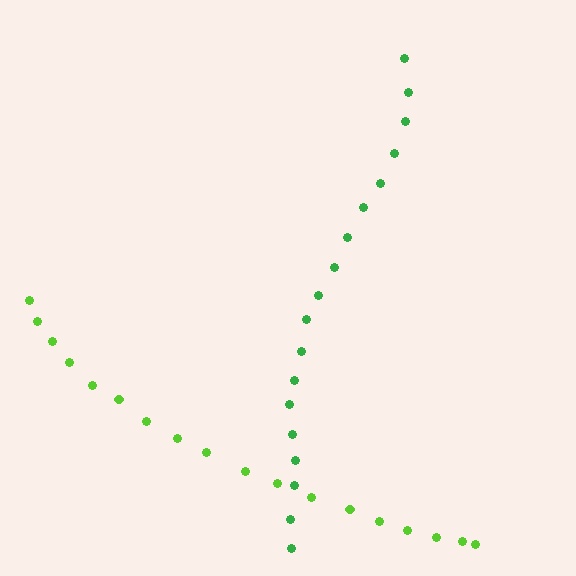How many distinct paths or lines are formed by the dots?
There are 2 distinct paths.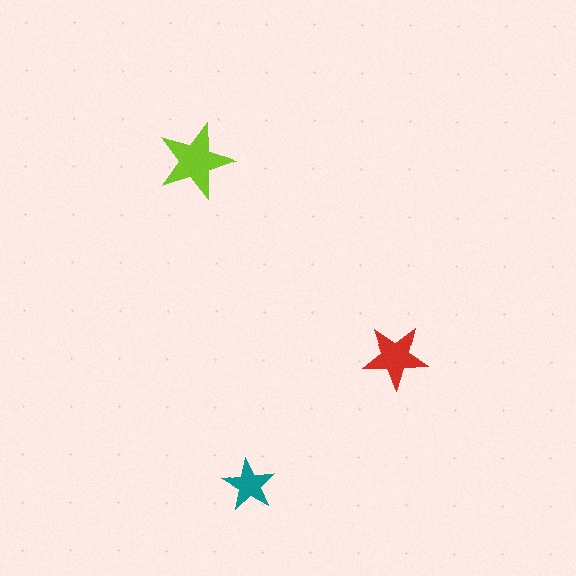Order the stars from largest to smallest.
the lime one, the red one, the teal one.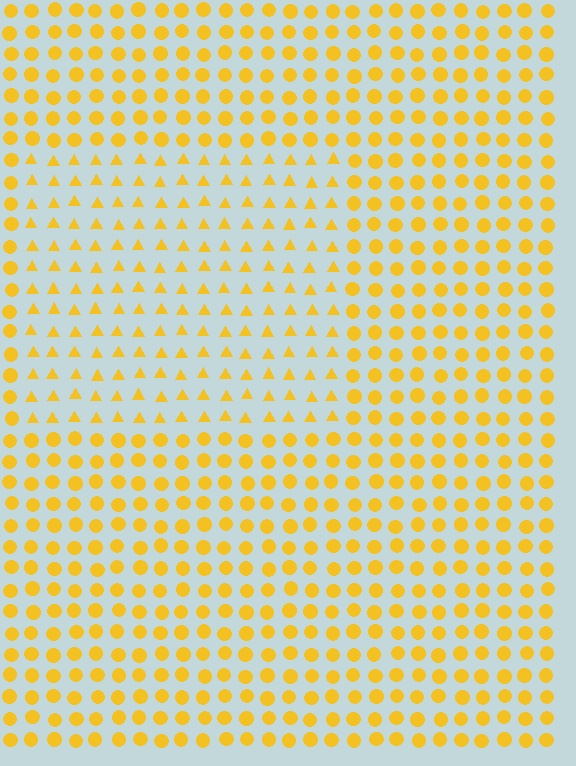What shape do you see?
I see a rectangle.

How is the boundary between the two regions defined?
The boundary is defined by a change in element shape: triangles inside vs. circles outside. All elements share the same color and spacing.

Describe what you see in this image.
The image is filled with small yellow elements arranged in a uniform grid. A rectangle-shaped region contains triangles, while the surrounding area contains circles. The boundary is defined purely by the change in element shape.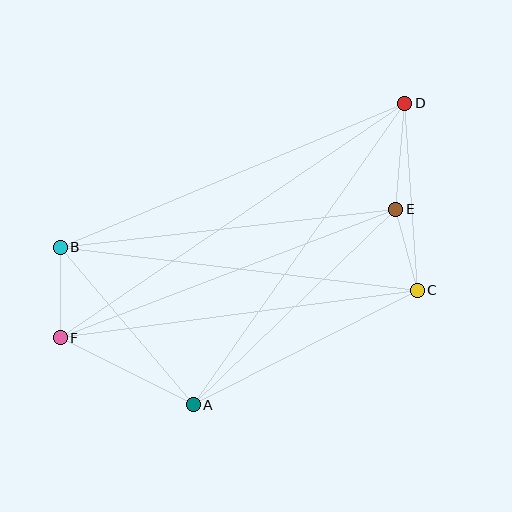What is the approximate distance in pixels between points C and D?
The distance between C and D is approximately 188 pixels.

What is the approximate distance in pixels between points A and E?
The distance between A and E is approximately 281 pixels.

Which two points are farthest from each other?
Points D and F are farthest from each other.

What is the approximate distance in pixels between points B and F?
The distance between B and F is approximately 91 pixels.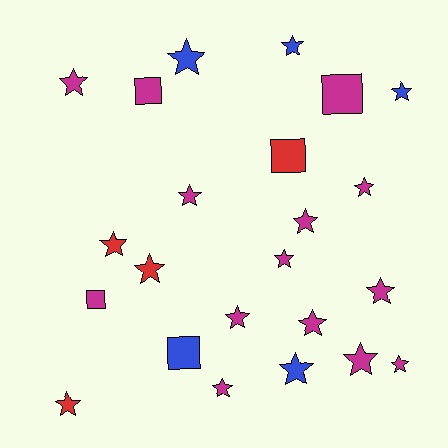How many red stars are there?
There are 3 red stars.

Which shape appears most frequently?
Star, with 18 objects.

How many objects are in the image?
There are 23 objects.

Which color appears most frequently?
Magenta, with 14 objects.